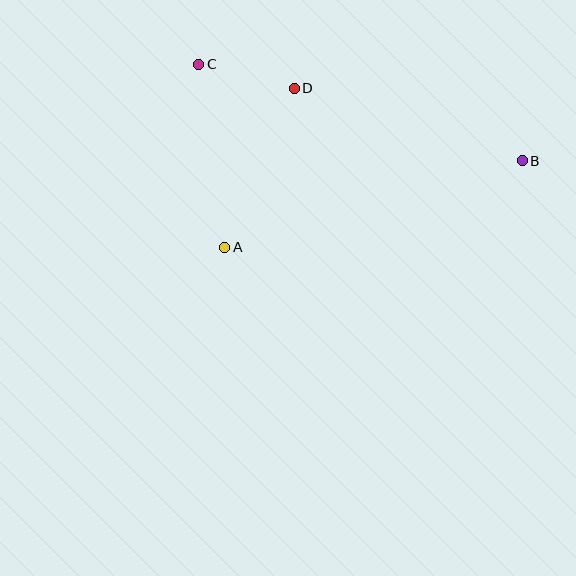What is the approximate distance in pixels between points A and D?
The distance between A and D is approximately 173 pixels.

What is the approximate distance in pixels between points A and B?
The distance between A and B is approximately 310 pixels.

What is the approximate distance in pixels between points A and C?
The distance between A and C is approximately 185 pixels.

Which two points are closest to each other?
Points C and D are closest to each other.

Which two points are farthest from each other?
Points B and C are farthest from each other.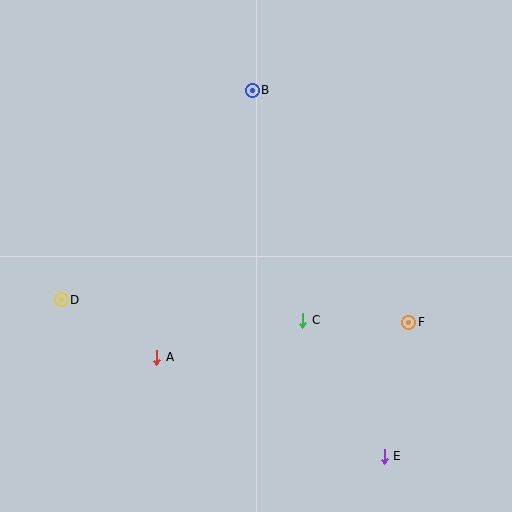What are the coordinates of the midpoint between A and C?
The midpoint between A and C is at (230, 339).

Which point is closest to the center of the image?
Point C at (303, 320) is closest to the center.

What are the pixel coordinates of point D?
Point D is at (61, 300).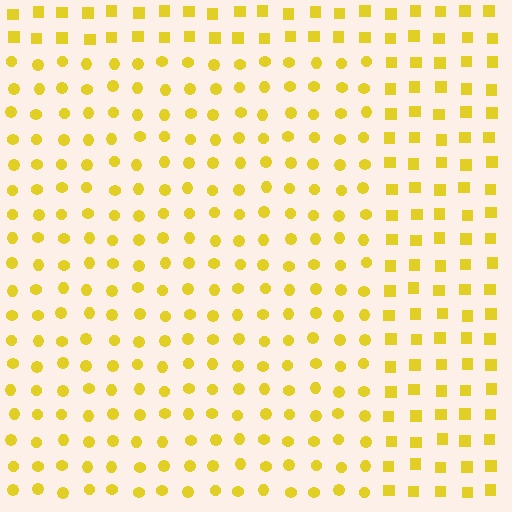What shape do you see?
I see a rectangle.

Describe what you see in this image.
The image is filled with small yellow elements arranged in a uniform grid. A rectangle-shaped region contains circles, while the surrounding area contains squares. The boundary is defined purely by the change in element shape.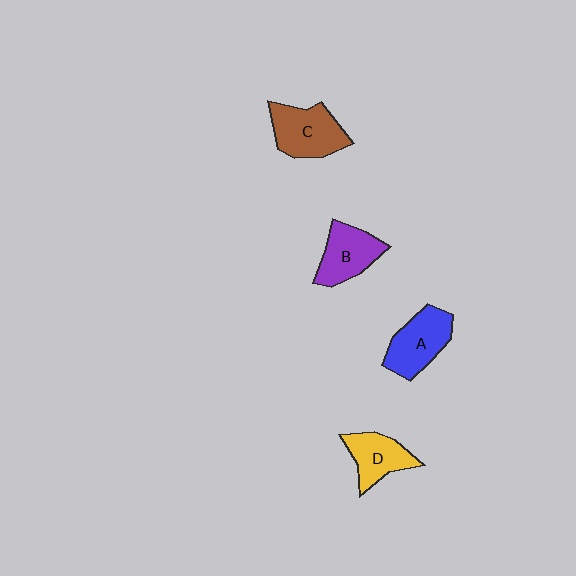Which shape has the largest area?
Shape C (brown).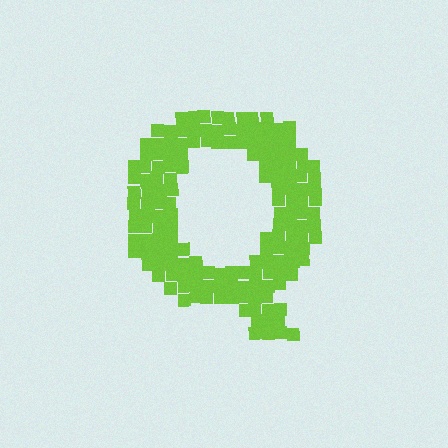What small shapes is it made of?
It is made of small squares.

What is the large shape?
The large shape is the letter Q.